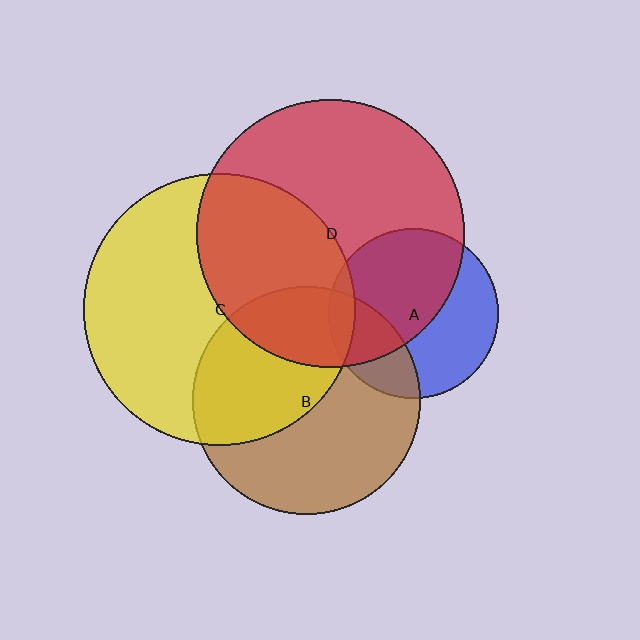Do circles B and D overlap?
Yes.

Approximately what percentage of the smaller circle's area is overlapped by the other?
Approximately 25%.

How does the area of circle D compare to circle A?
Approximately 2.5 times.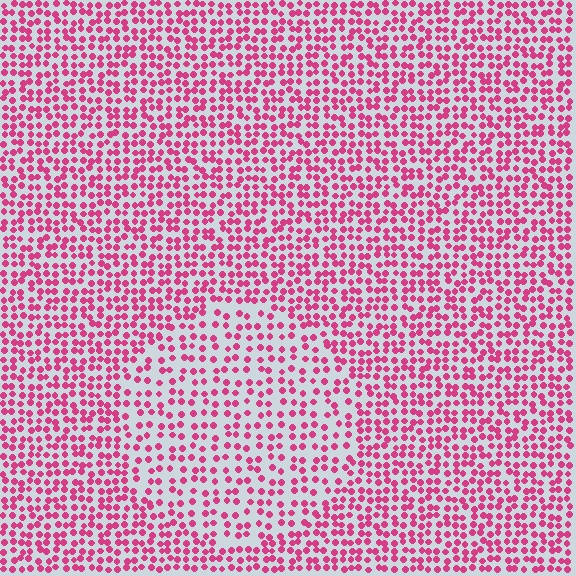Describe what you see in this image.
The image contains small magenta elements arranged at two different densities. A circle-shaped region is visible where the elements are less densely packed than the surrounding area.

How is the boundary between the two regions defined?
The boundary is defined by a change in element density (approximately 1.6x ratio). All elements are the same color, size, and shape.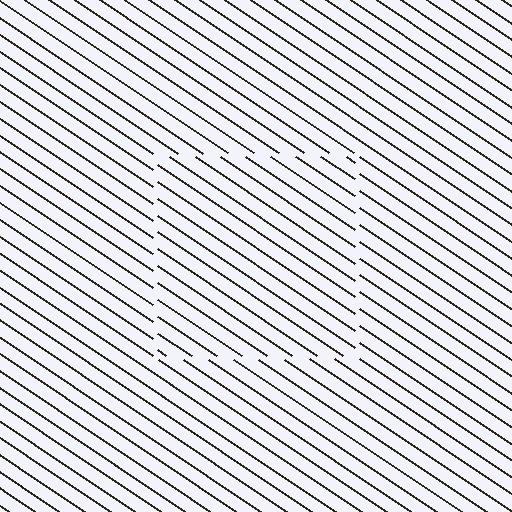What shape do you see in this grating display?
An illusory square. The interior of the shape contains the same grating, shifted by half a period — the contour is defined by the phase discontinuity where line-ends from the inner and outer gratings abut.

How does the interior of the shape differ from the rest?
The interior of the shape contains the same grating, shifted by half a period — the contour is defined by the phase discontinuity where line-ends from the inner and outer gratings abut.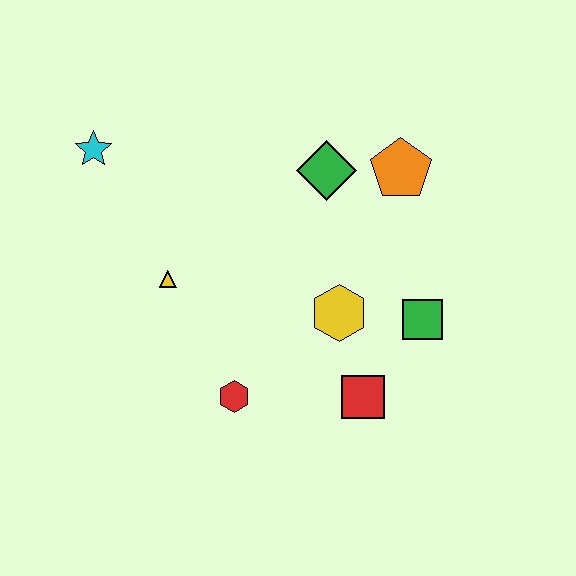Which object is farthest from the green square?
The cyan star is farthest from the green square.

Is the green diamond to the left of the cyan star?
No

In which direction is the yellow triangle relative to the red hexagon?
The yellow triangle is above the red hexagon.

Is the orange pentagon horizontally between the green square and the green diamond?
Yes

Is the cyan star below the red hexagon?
No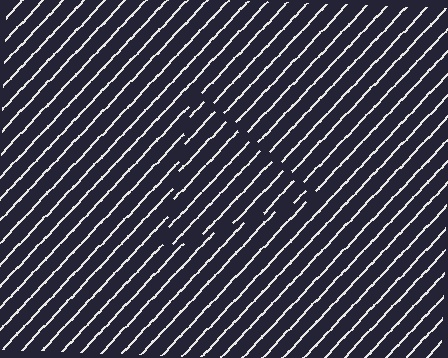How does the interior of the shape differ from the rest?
The interior of the shape contains the same grating, shifted by half a period — the contour is defined by the phase discontinuity where line-ends from the inner and outer gratings abut.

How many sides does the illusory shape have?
3 sides — the line-ends trace a triangle.